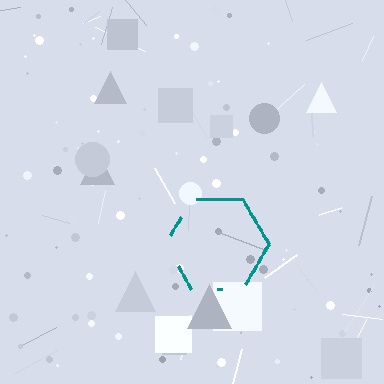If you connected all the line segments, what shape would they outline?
They would outline a hexagon.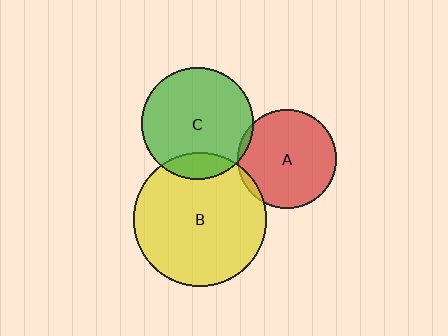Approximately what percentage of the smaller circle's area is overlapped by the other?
Approximately 5%.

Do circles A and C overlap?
Yes.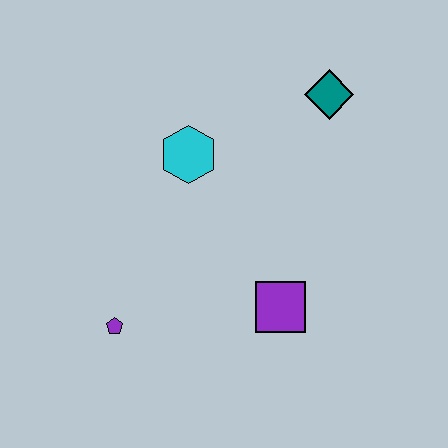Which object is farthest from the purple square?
The teal diamond is farthest from the purple square.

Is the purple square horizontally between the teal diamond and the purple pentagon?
Yes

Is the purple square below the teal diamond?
Yes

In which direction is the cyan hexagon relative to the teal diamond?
The cyan hexagon is to the left of the teal diamond.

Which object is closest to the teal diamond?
The cyan hexagon is closest to the teal diamond.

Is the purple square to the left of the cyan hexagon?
No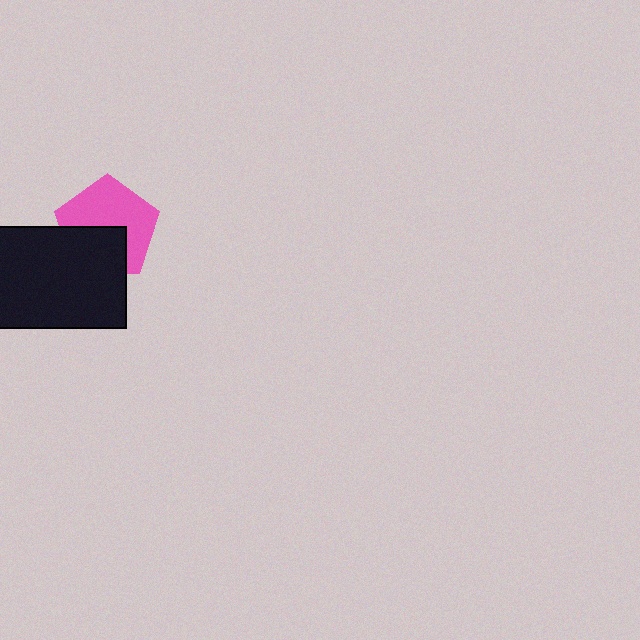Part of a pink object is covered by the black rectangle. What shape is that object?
It is a pentagon.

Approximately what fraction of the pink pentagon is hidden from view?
Roughly 40% of the pink pentagon is hidden behind the black rectangle.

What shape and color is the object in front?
The object in front is a black rectangle.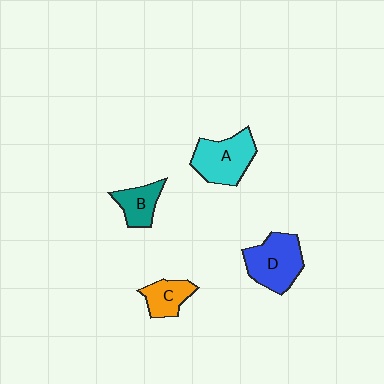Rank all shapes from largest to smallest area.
From largest to smallest: D (blue), A (cyan), B (teal), C (orange).